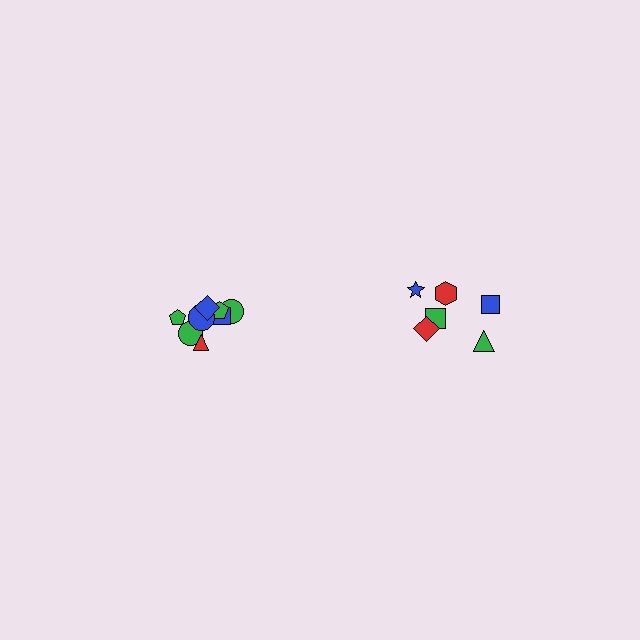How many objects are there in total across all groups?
There are 14 objects.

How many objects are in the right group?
There are 6 objects.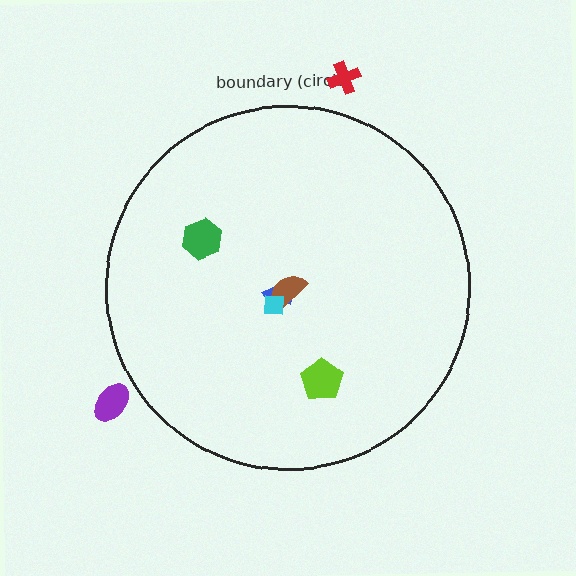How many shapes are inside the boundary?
5 inside, 2 outside.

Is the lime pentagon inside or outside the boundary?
Inside.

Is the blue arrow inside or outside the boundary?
Inside.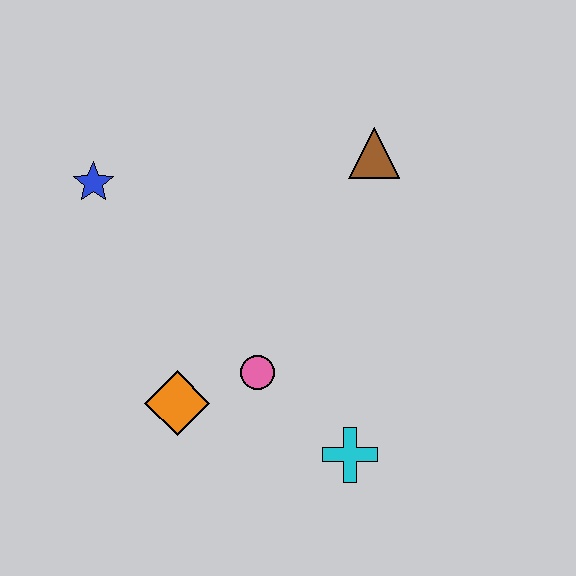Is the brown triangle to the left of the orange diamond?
No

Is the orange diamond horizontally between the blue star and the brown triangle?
Yes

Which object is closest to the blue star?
The orange diamond is closest to the blue star.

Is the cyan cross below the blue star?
Yes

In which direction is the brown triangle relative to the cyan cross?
The brown triangle is above the cyan cross.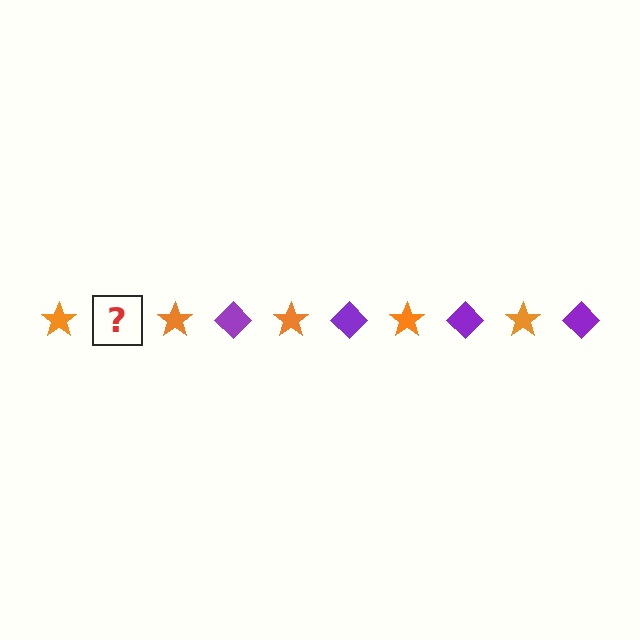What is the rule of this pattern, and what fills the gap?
The rule is that the pattern alternates between orange star and purple diamond. The gap should be filled with a purple diamond.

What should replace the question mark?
The question mark should be replaced with a purple diamond.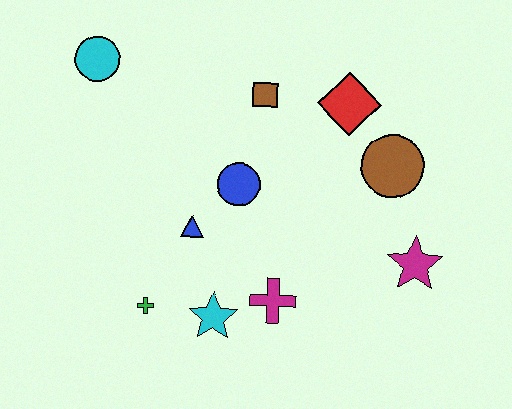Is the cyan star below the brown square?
Yes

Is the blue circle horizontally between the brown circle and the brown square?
No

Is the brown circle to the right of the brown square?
Yes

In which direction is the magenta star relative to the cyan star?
The magenta star is to the right of the cyan star.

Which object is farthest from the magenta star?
The cyan circle is farthest from the magenta star.